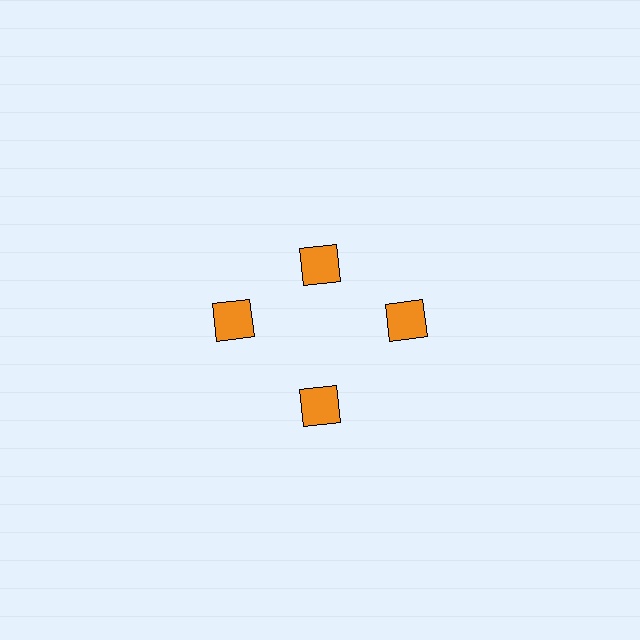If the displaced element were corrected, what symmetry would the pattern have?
It would have 4-fold rotational symmetry — the pattern would map onto itself every 90 degrees.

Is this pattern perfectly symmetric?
No. The 4 orange squares are arranged in a ring, but one element near the 12 o'clock position is pulled inward toward the center, breaking the 4-fold rotational symmetry.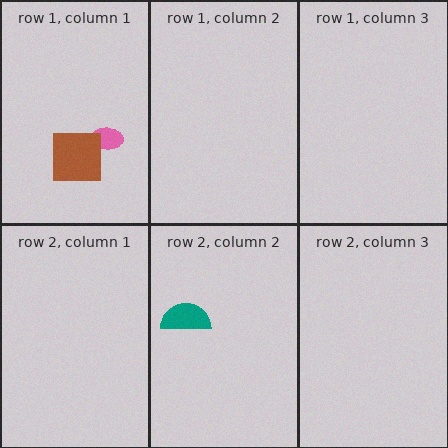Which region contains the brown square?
The row 1, column 1 region.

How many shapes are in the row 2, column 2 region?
1.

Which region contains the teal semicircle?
The row 2, column 2 region.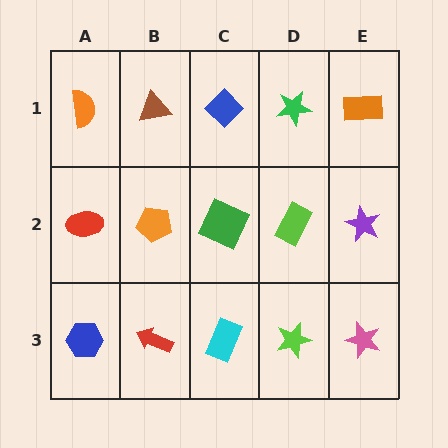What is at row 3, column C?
A cyan rectangle.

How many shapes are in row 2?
5 shapes.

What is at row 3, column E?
A pink star.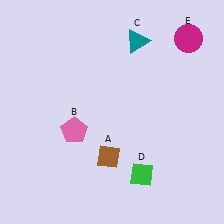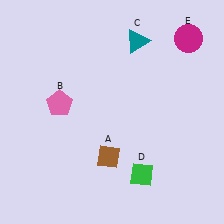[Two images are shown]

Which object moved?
The pink pentagon (B) moved up.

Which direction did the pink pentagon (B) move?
The pink pentagon (B) moved up.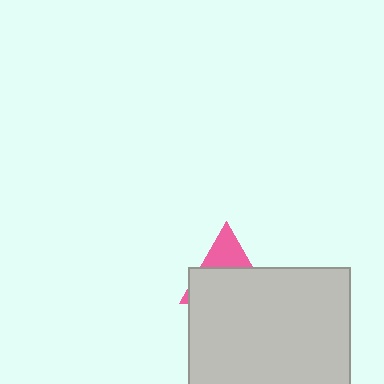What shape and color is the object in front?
The object in front is a light gray rectangle.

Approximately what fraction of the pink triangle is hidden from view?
Roughly 67% of the pink triangle is hidden behind the light gray rectangle.